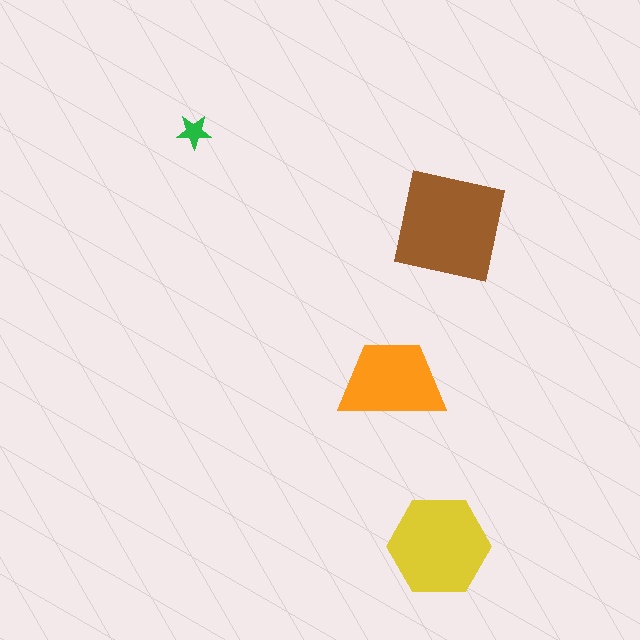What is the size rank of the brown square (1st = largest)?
1st.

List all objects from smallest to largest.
The green star, the orange trapezoid, the yellow hexagon, the brown square.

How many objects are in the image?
There are 4 objects in the image.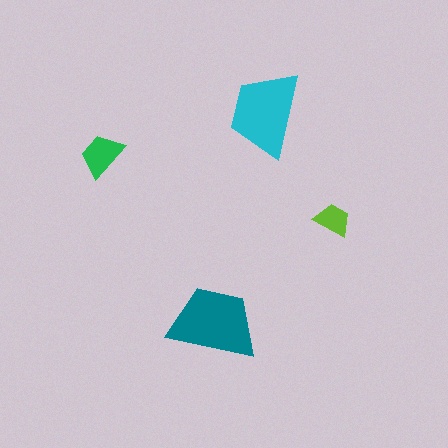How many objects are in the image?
There are 4 objects in the image.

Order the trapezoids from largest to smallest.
the teal one, the cyan one, the green one, the lime one.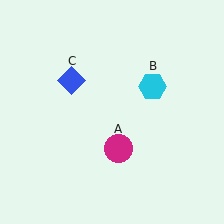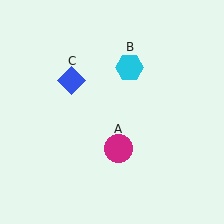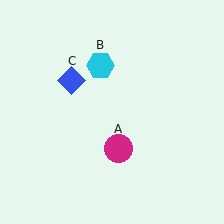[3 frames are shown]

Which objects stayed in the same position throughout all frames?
Magenta circle (object A) and blue diamond (object C) remained stationary.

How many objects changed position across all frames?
1 object changed position: cyan hexagon (object B).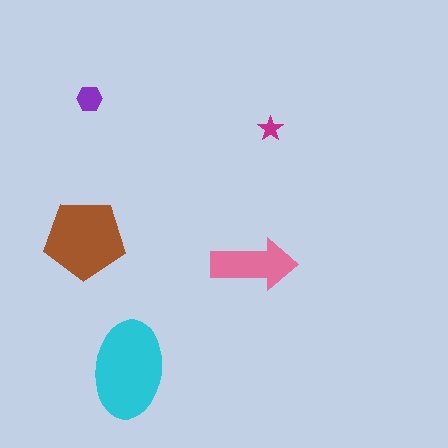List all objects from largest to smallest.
The cyan ellipse, the brown pentagon, the pink arrow, the purple hexagon, the magenta star.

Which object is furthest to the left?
The brown pentagon is leftmost.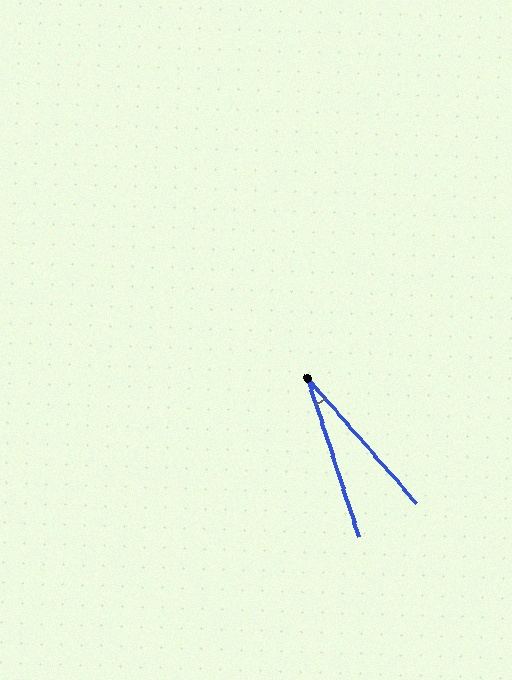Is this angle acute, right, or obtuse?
It is acute.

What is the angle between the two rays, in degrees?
Approximately 23 degrees.